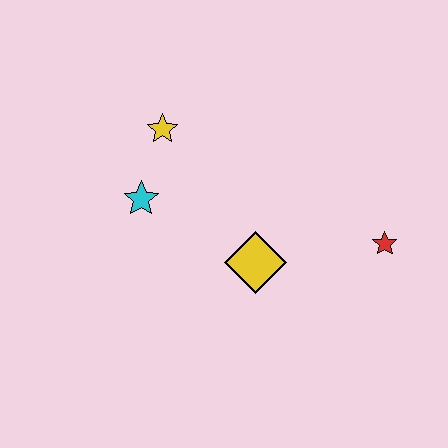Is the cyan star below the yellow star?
Yes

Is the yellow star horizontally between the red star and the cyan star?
Yes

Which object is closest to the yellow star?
The cyan star is closest to the yellow star.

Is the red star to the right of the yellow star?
Yes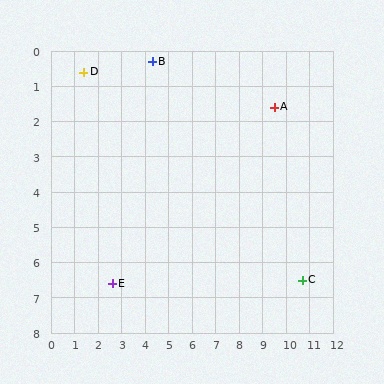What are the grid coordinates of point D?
Point D is at approximately (1.4, 0.6).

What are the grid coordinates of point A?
Point A is at approximately (9.5, 1.6).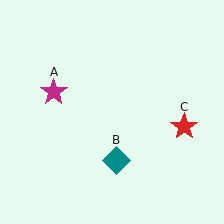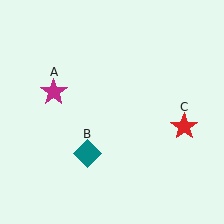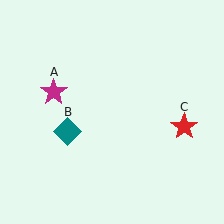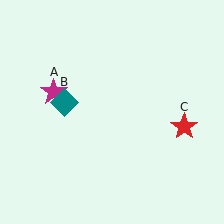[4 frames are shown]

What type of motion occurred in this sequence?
The teal diamond (object B) rotated clockwise around the center of the scene.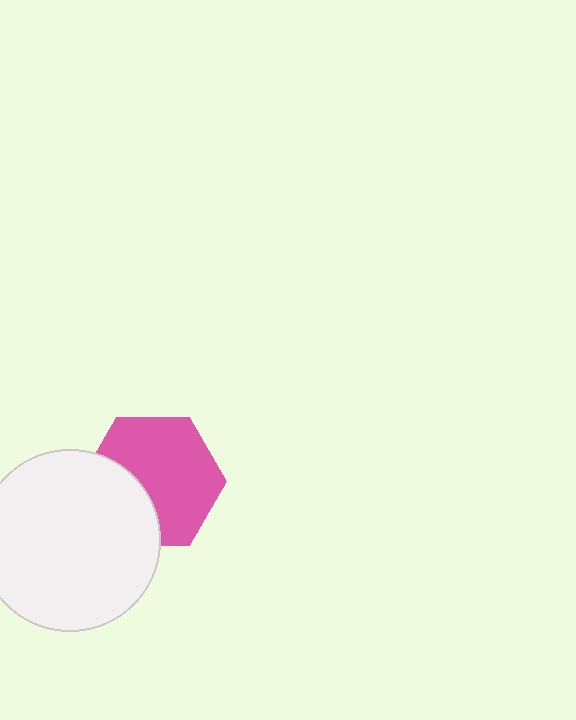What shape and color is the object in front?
The object in front is a white circle.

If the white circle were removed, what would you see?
You would see the complete pink hexagon.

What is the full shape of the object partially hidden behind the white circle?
The partially hidden object is a pink hexagon.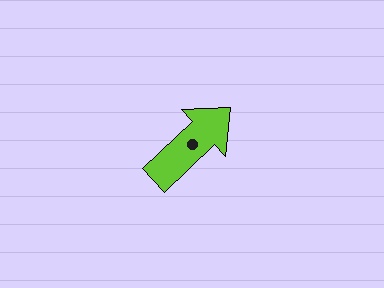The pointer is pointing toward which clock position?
Roughly 2 o'clock.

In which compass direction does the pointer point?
Northeast.